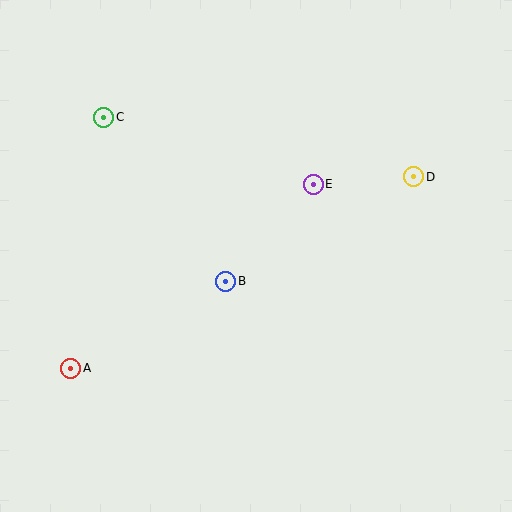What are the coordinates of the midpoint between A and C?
The midpoint between A and C is at (87, 243).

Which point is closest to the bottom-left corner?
Point A is closest to the bottom-left corner.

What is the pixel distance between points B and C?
The distance between B and C is 204 pixels.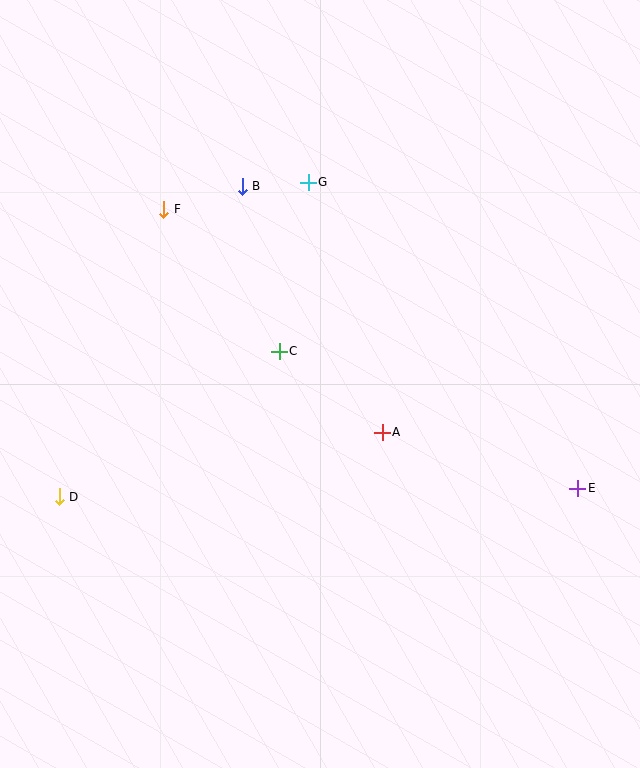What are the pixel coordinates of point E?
Point E is at (578, 488).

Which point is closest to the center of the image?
Point C at (279, 351) is closest to the center.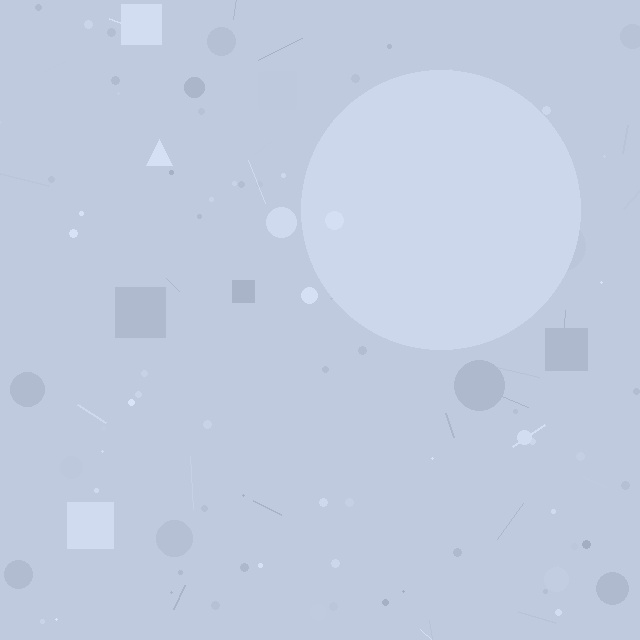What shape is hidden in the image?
A circle is hidden in the image.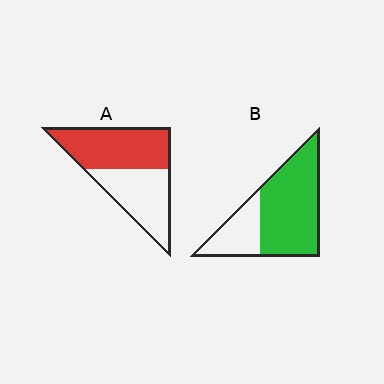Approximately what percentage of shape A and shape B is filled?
A is approximately 55% and B is approximately 70%.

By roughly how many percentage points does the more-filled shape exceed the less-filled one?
By roughly 15 percentage points (B over A).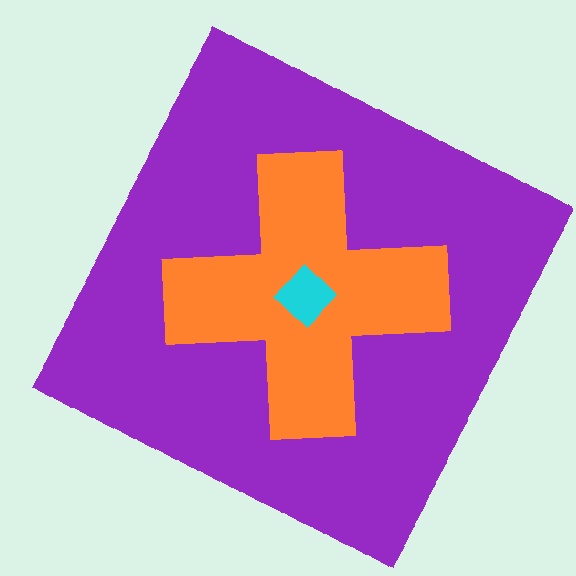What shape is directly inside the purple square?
The orange cross.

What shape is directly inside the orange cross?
The cyan diamond.